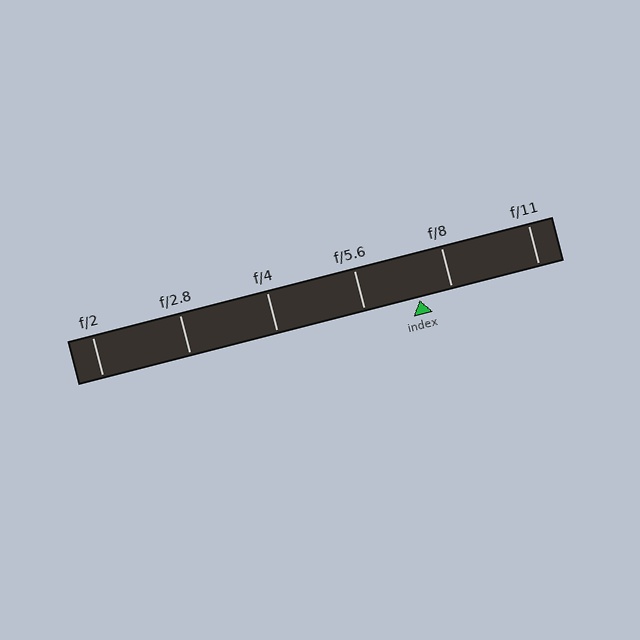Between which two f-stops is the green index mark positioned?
The index mark is between f/5.6 and f/8.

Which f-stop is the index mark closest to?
The index mark is closest to f/8.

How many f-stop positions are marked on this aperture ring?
There are 6 f-stop positions marked.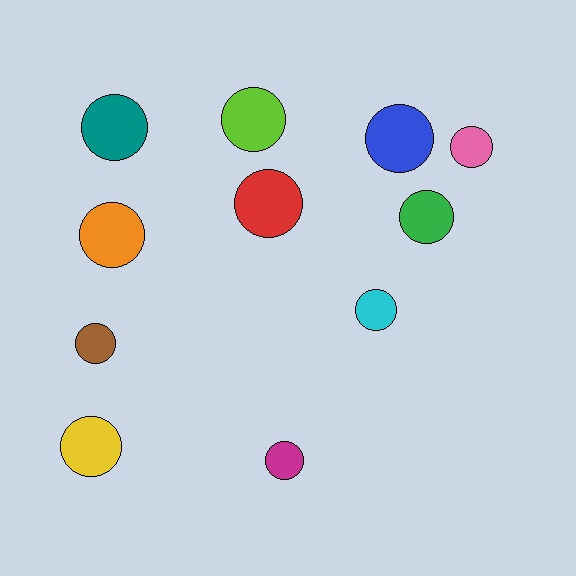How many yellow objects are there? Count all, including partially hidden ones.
There is 1 yellow object.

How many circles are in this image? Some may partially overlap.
There are 11 circles.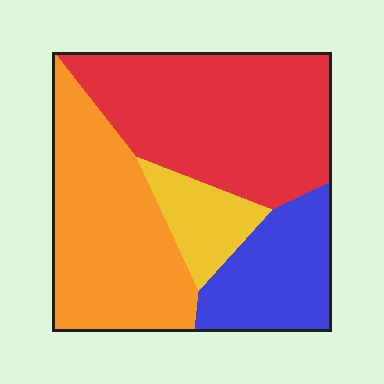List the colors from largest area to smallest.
From largest to smallest: red, orange, blue, yellow.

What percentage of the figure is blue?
Blue takes up between a sixth and a third of the figure.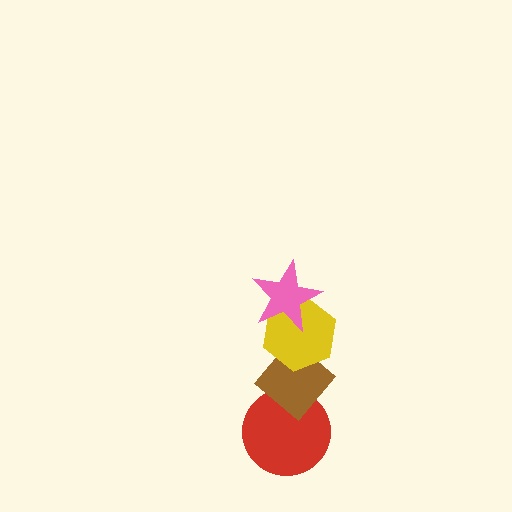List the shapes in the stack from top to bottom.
From top to bottom: the pink star, the yellow hexagon, the brown diamond, the red circle.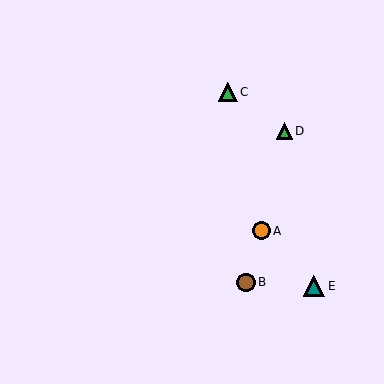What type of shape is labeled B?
Shape B is a brown circle.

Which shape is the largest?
The teal triangle (labeled E) is the largest.